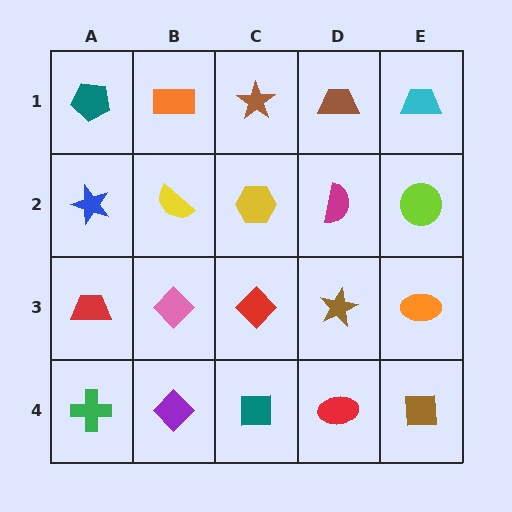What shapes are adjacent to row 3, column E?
A lime circle (row 2, column E), a brown square (row 4, column E), a brown star (row 3, column D).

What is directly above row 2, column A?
A teal pentagon.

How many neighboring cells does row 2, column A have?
3.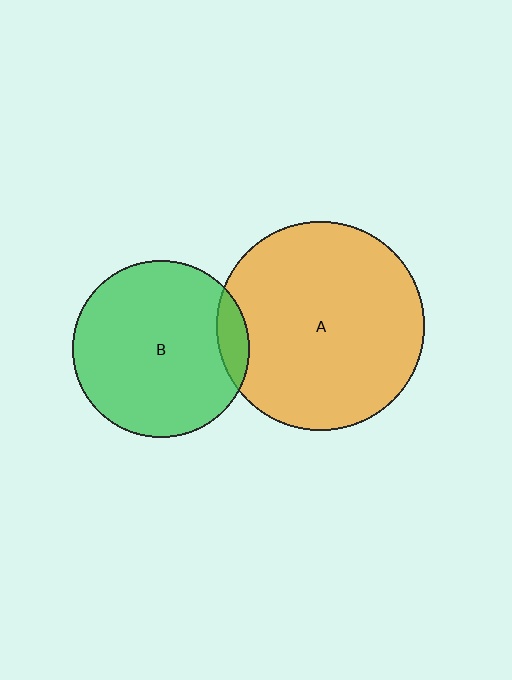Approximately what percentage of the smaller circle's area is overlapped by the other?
Approximately 10%.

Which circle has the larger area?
Circle A (orange).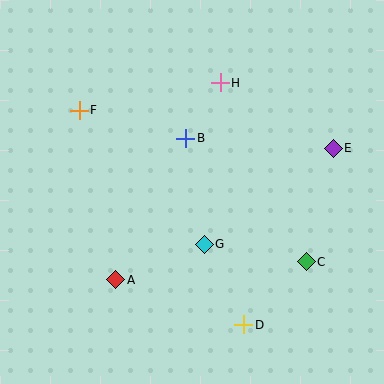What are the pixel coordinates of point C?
Point C is at (306, 262).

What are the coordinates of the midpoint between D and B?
The midpoint between D and B is at (215, 232).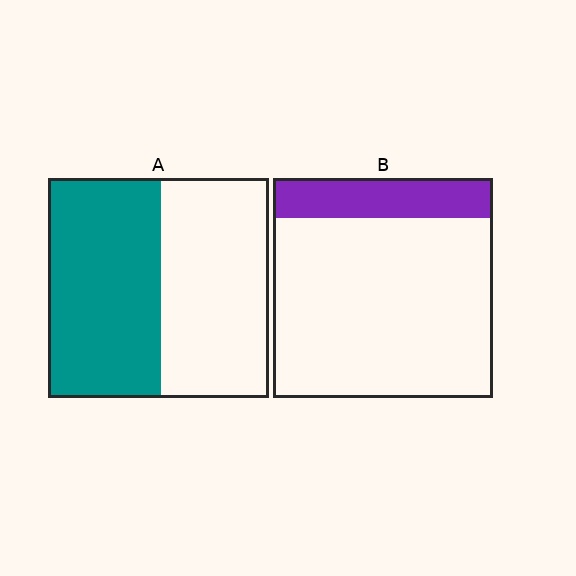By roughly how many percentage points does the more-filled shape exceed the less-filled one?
By roughly 35 percentage points (A over B).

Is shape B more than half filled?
No.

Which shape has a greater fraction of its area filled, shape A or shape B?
Shape A.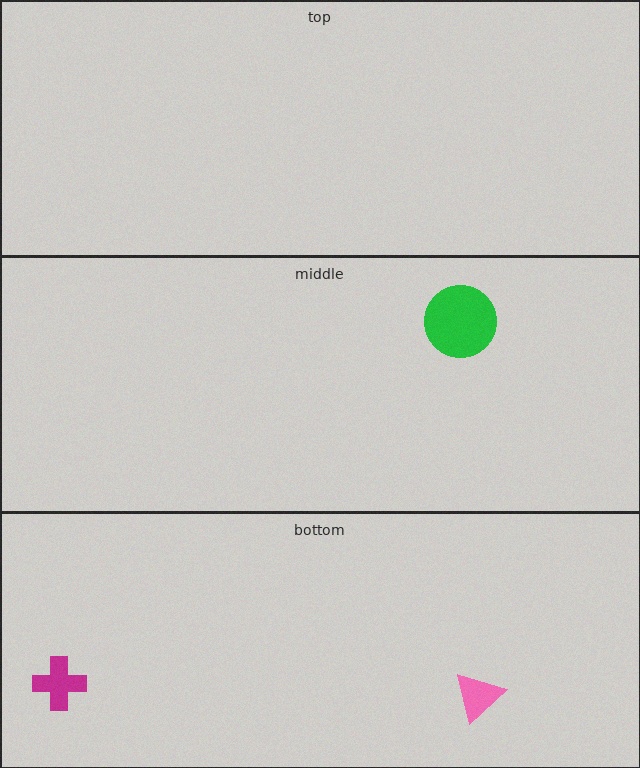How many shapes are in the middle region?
1.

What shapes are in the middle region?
The green circle.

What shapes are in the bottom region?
The magenta cross, the pink triangle.